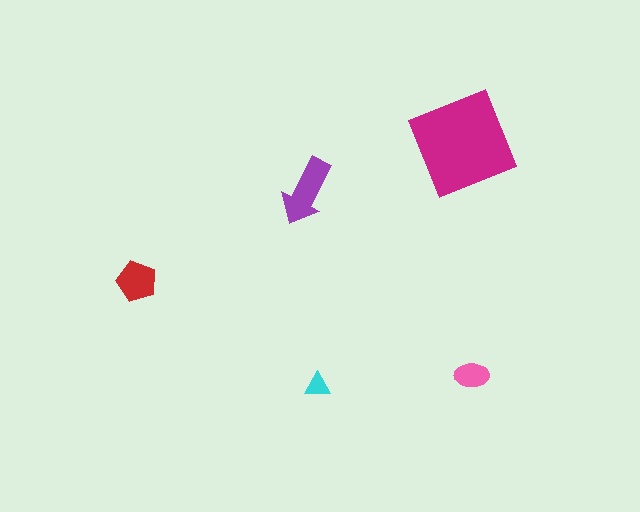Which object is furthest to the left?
The red pentagon is leftmost.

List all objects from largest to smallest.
The magenta square, the purple arrow, the red pentagon, the pink ellipse, the cyan triangle.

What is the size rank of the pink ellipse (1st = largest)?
4th.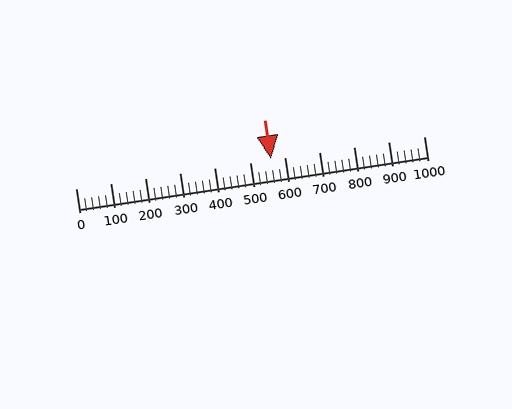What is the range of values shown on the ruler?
The ruler shows values from 0 to 1000.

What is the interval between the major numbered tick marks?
The major tick marks are spaced 100 units apart.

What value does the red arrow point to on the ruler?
The red arrow points to approximately 560.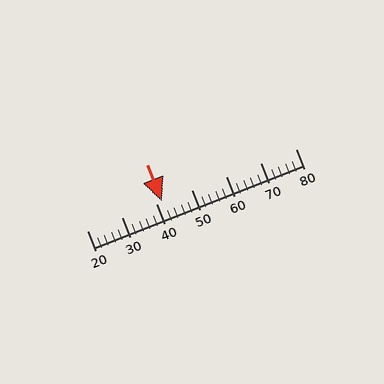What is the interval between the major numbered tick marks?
The major tick marks are spaced 10 units apart.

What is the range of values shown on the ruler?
The ruler shows values from 20 to 80.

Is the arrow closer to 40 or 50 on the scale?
The arrow is closer to 40.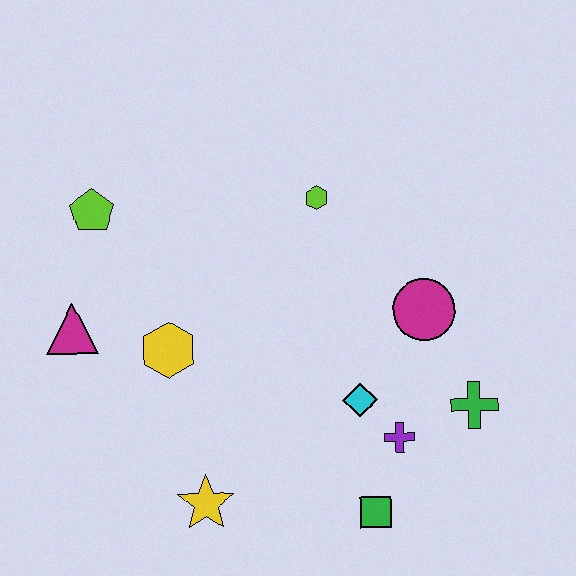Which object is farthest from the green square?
The lime pentagon is farthest from the green square.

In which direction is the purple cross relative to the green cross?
The purple cross is to the left of the green cross.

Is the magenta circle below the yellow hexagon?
No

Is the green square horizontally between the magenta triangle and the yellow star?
No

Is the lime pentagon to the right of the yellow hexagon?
No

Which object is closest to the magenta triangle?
The yellow hexagon is closest to the magenta triangle.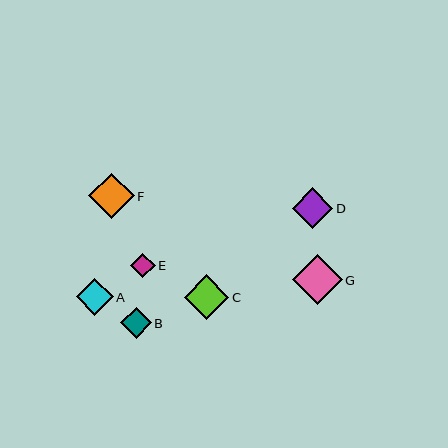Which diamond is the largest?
Diamond G is the largest with a size of approximately 50 pixels.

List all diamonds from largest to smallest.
From largest to smallest: G, F, C, D, A, B, E.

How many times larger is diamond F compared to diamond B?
Diamond F is approximately 1.5 times the size of diamond B.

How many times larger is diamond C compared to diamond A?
Diamond C is approximately 1.2 times the size of diamond A.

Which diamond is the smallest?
Diamond E is the smallest with a size of approximately 24 pixels.